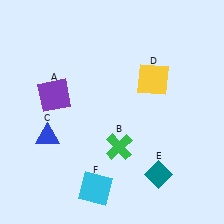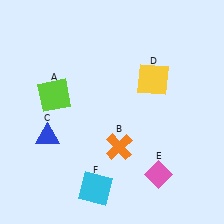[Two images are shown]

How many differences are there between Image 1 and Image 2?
There are 3 differences between the two images.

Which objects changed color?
A changed from purple to lime. B changed from green to orange. E changed from teal to pink.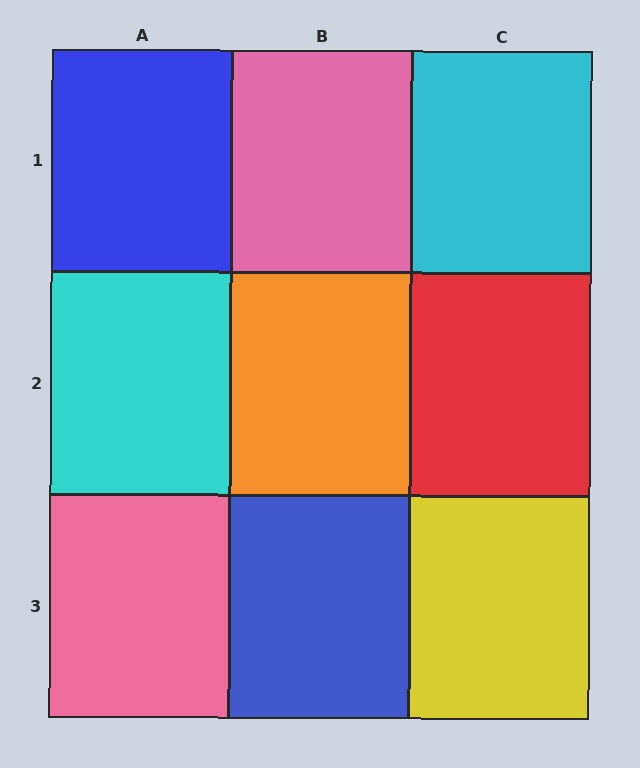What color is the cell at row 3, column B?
Blue.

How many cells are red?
1 cell is red.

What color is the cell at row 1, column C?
Cyan.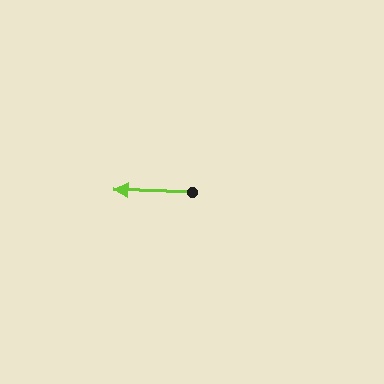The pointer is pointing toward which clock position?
Roughly 9 o'clock.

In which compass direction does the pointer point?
West.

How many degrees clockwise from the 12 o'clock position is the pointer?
Approximately 272 degrees.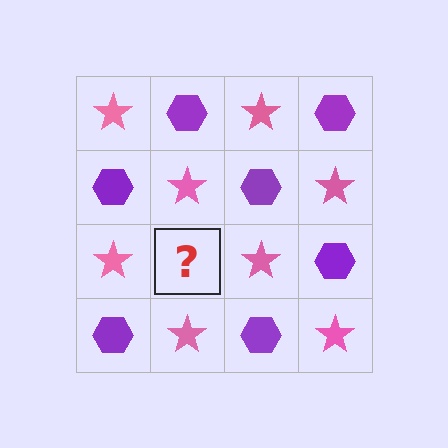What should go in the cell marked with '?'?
The missing cell should contain a purple hexagon.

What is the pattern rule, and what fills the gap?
The rule is that it alternates pink star and purple hexagon in a checkerboard pattern. The gap should be filled with a purple hexagon.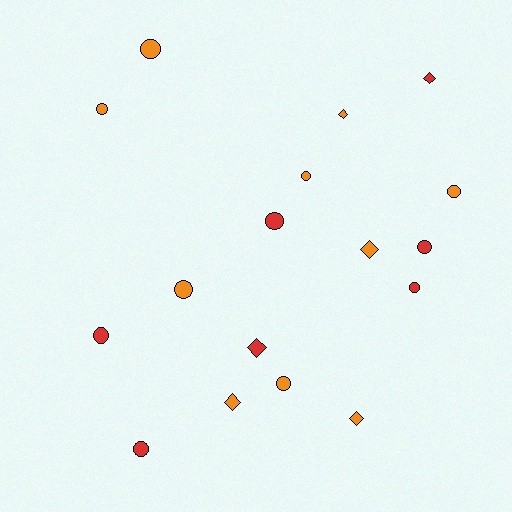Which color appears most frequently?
Orange, with 10 objects.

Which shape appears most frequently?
Circle, with 11 objects.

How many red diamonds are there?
There are 2 red diamonds.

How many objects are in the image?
There are 17 objects.